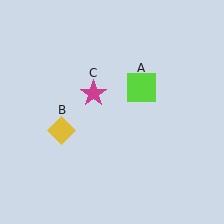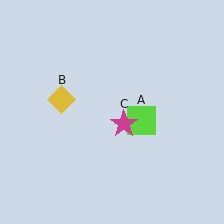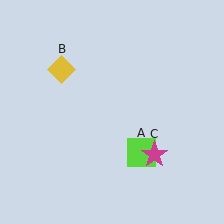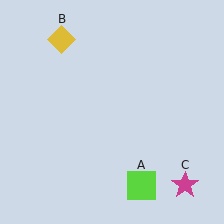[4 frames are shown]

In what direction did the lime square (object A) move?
The lime square (object A) moved down.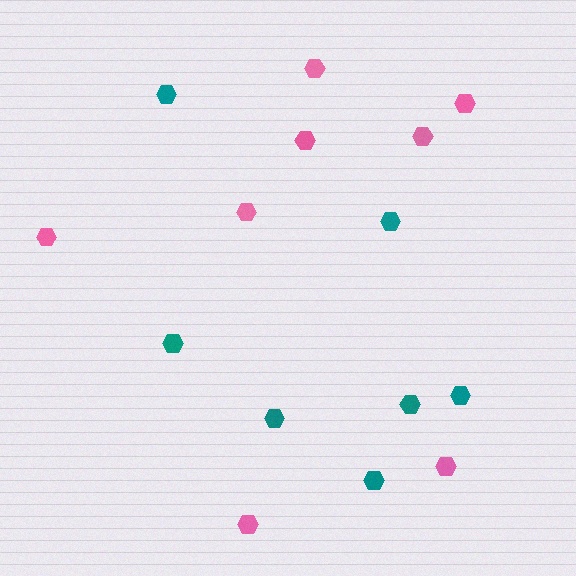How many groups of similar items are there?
There are 2 groups: one group of teal hexagons (7) and one group of pink hexagons (8).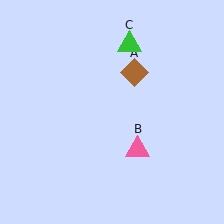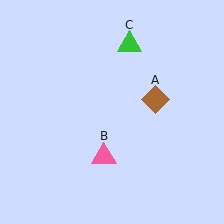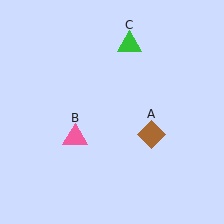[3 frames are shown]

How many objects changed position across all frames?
2 objects changed position: brown diamond (object A), pink triangle (object B).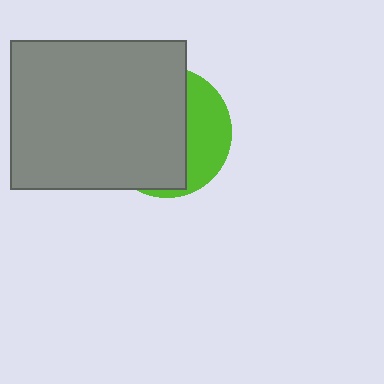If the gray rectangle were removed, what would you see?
You would see the complete lime circle.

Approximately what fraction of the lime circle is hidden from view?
Roughly 67% of the lime circle is hidden behind the gray rectangle.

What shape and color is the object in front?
The object in front is a gray rectangle.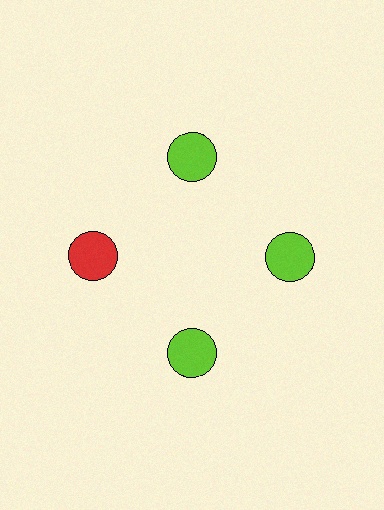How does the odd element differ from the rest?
It has a different color: red instead of lime.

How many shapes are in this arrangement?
There are 4 shapes arranged in a ring pattern.